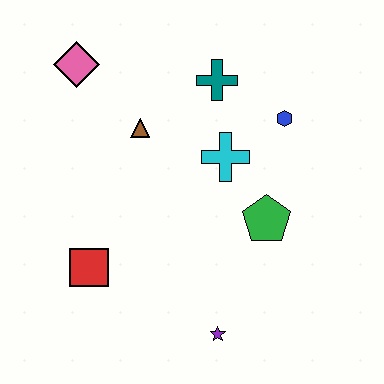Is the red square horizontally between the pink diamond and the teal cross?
Yes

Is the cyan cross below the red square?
No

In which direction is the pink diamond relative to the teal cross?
The pink diamond is to the left of the teal cross.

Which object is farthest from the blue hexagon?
The red square is farthest from the blue hexagon.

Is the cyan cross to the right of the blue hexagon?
No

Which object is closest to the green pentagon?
The cyan cross is closest to the green pentagon.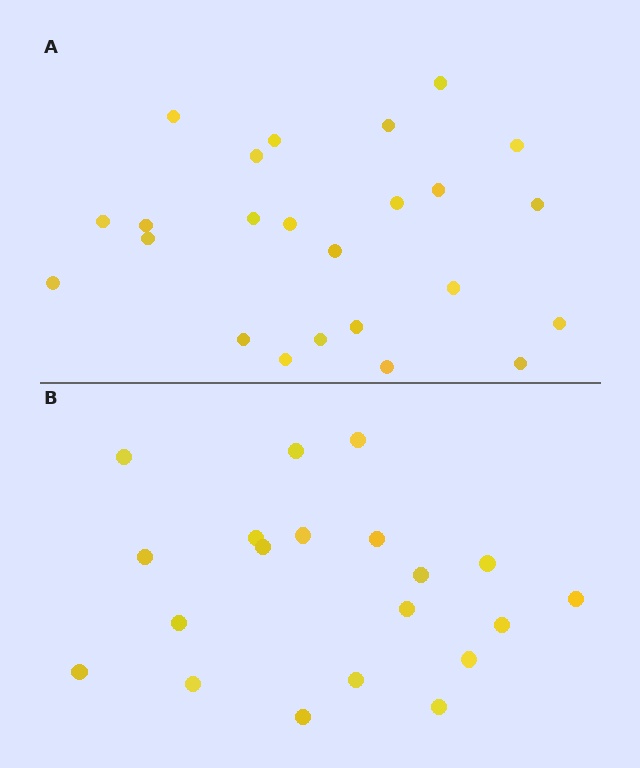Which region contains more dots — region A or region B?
Region A (the top region) has more dots.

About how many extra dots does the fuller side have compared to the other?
Region A has about 4 more dots than region B.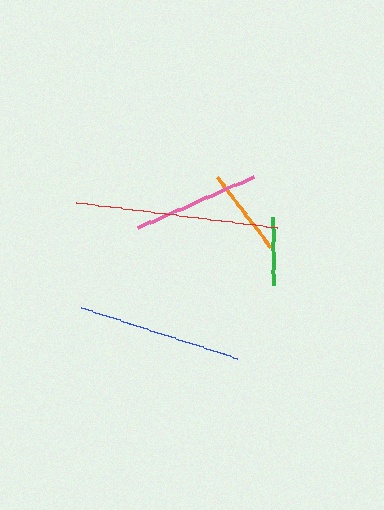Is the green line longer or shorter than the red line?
The red line is longer than the green line.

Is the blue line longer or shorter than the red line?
The red line is longer than the blue line.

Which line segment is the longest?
The red line is the longest at approximately 203 pixels.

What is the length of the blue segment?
The blue segment is approximately 165 pixels long.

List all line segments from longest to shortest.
From longest to shortest: red, blue, pink, orange, green.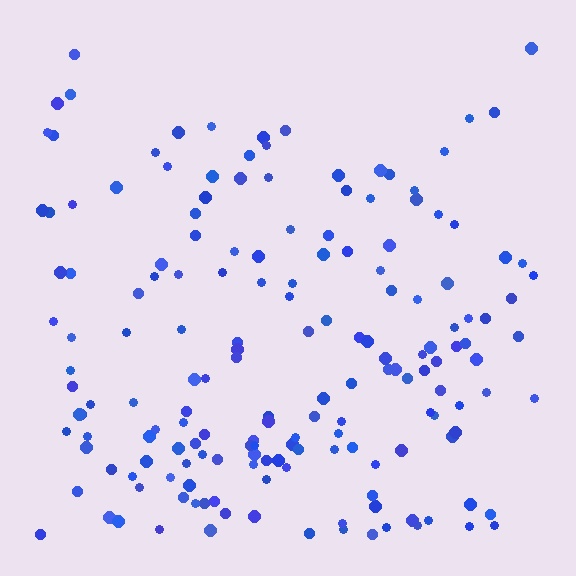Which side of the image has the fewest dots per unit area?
The top.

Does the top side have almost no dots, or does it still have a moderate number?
Still a moderate number, just noticeably fewer than the bottom.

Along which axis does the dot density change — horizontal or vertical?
Vertical.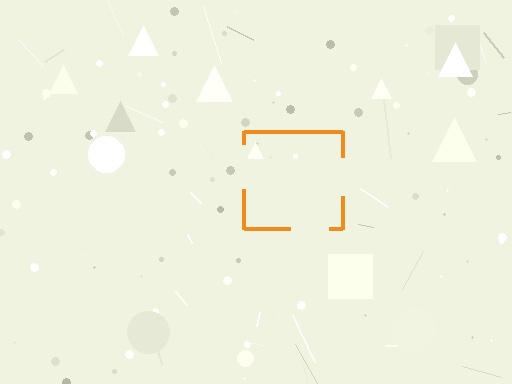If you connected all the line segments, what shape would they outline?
They would outline a square.